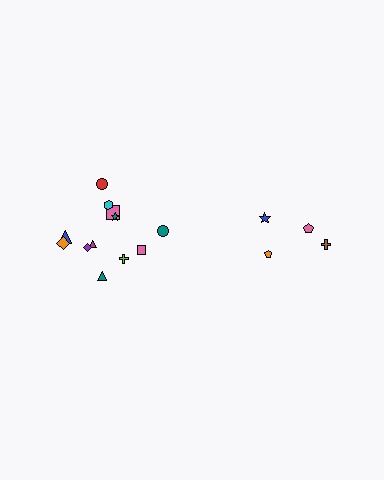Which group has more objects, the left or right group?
The left group.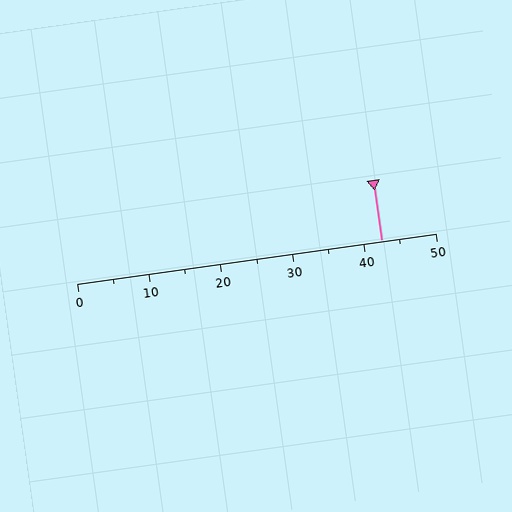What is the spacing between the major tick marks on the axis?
The major ticks are spaced 10 apart.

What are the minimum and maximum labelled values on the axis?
The axis runs from 0 to 50.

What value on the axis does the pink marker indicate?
The marker indicates approximately 42.5.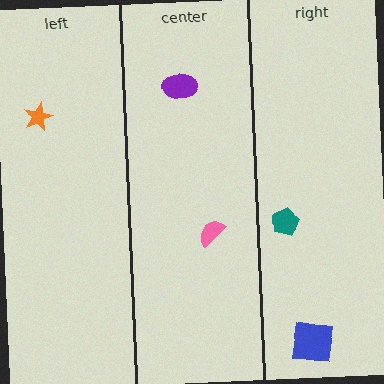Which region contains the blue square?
The right region.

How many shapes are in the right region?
2.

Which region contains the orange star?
The left region.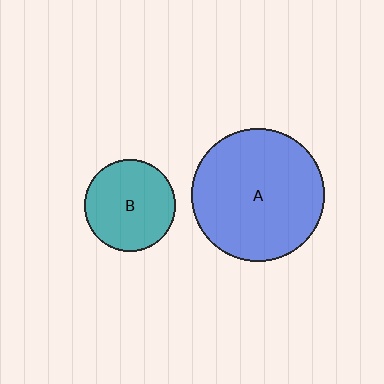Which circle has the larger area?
Circle A (blue).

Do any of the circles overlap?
No, none of the circles overlap.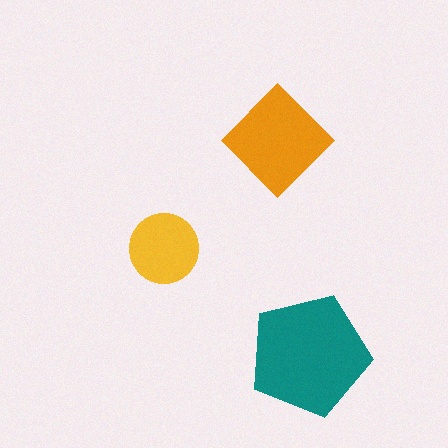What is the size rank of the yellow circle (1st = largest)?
3rd.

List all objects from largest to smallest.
The teal pentagon, the orange diamond, the yellow circle.